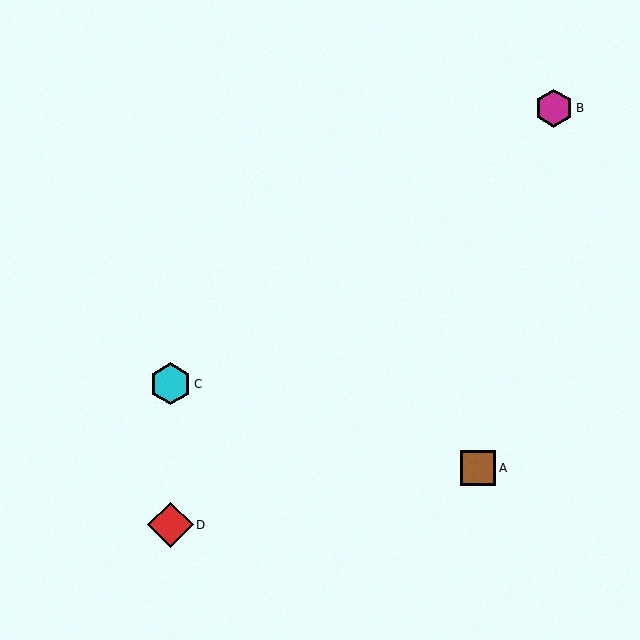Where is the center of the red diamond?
The center of the red diamond is at (170, 525).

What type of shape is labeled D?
Shape D is a red diamond.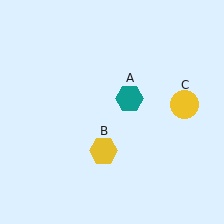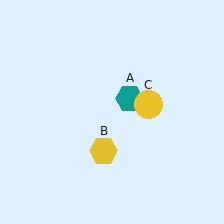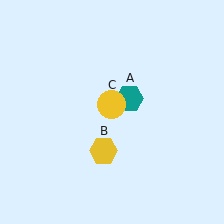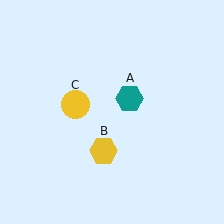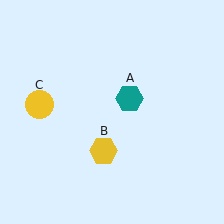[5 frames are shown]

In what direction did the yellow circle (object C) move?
The yellow circle (object C) moved left.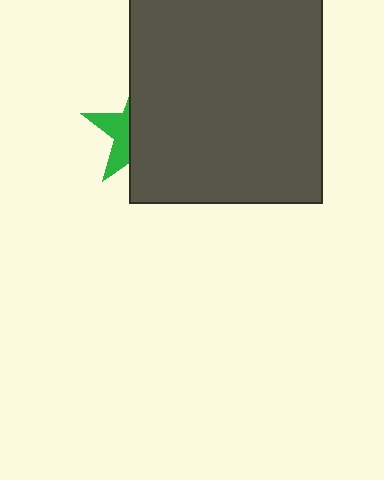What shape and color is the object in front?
The object in front is a dark gray rectangle.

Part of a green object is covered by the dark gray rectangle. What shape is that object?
It is a star.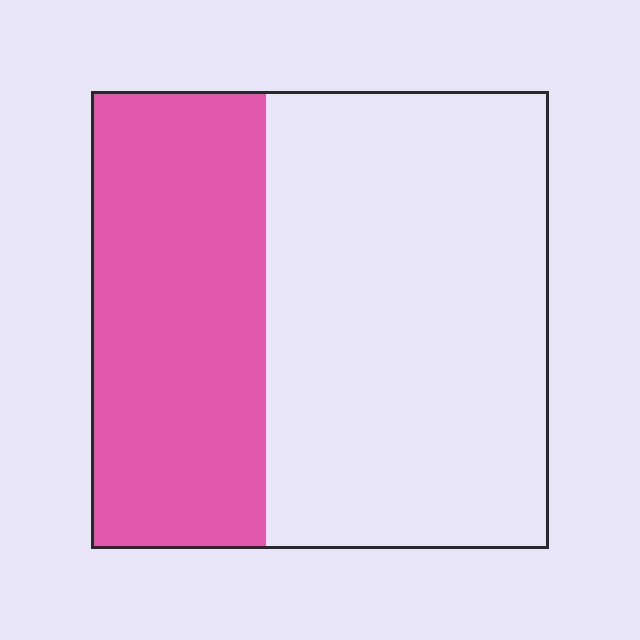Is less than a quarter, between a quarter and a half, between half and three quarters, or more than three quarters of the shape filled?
Between a quarter and a half.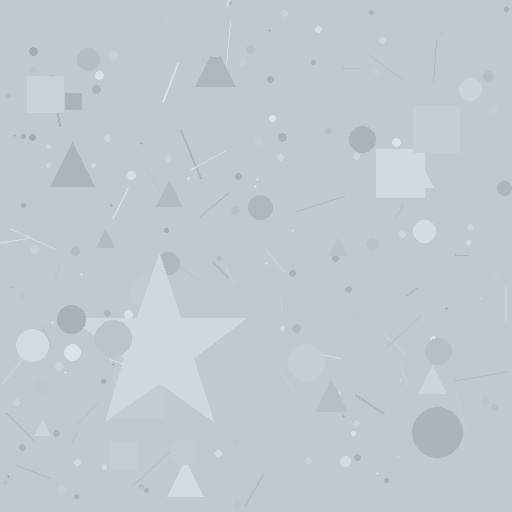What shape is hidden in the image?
A star is hidden in the image.